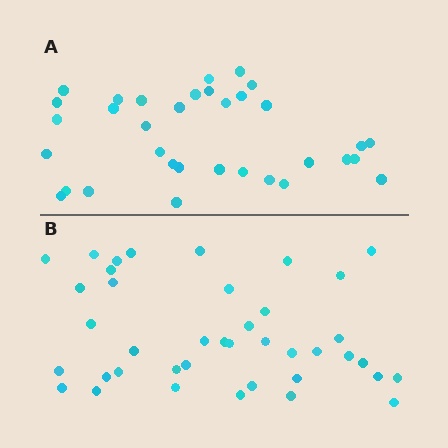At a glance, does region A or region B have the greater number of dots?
Region B (the bottom region) has more dots.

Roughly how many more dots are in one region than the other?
Region B has about 6 more dots than region A.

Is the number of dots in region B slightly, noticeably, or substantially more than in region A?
Region B has only slightly more — the two regions are fairly close. The ratio is roughly 1.2 to 1.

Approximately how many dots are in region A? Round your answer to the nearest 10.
About 30 dots. (The exact count is 34, which rounds to 30.)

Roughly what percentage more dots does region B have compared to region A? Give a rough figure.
About 20% more.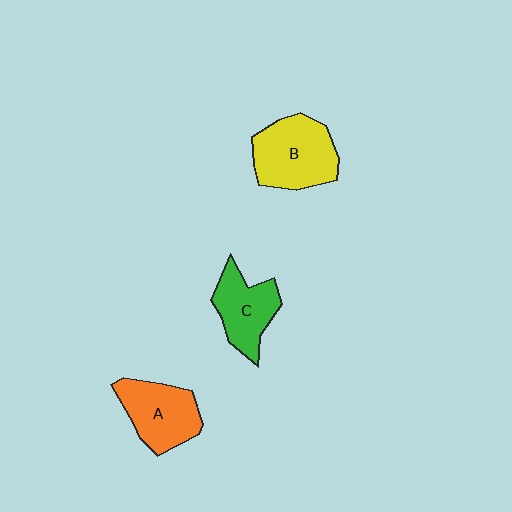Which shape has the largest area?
Shape B (yellow).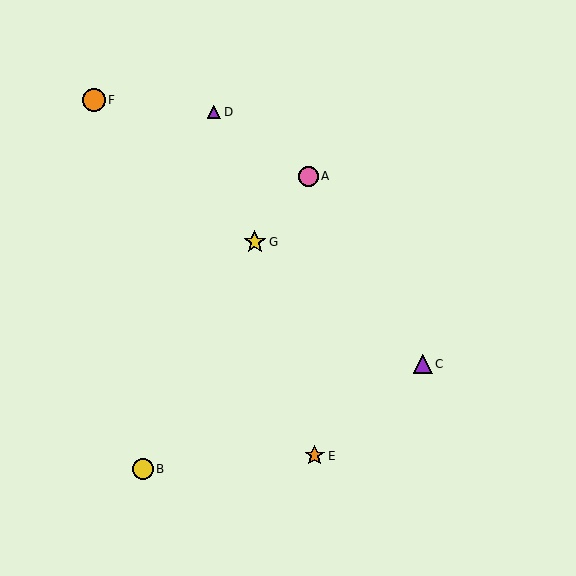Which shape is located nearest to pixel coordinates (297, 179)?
The pink circle (labeled A) at (309, 176) is nearest to that location.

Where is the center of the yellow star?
The center of the yellow star is at (255, 242).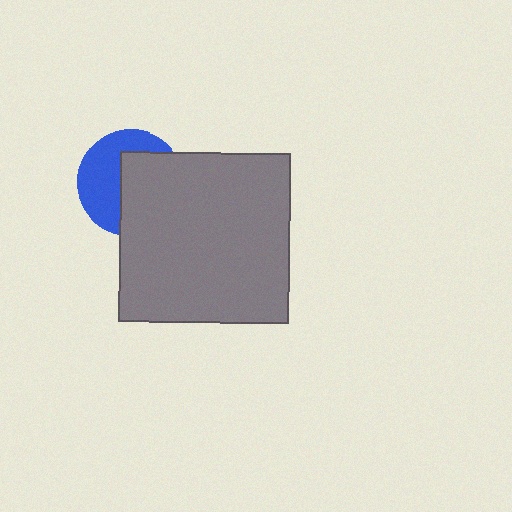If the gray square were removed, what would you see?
You would see the complete blue circle.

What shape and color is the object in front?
The object in front is a gray square.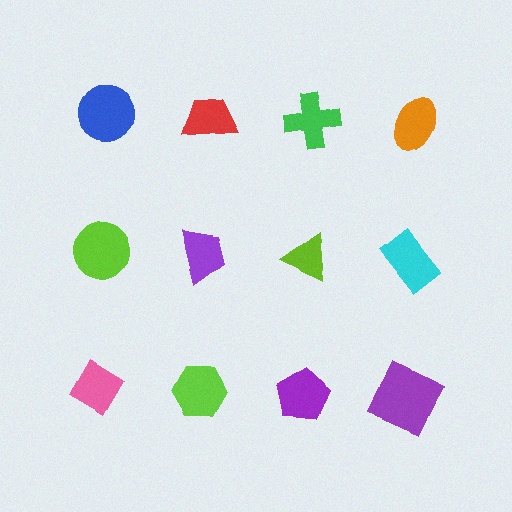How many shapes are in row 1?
4 shapes.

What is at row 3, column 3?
A purple pentagon.